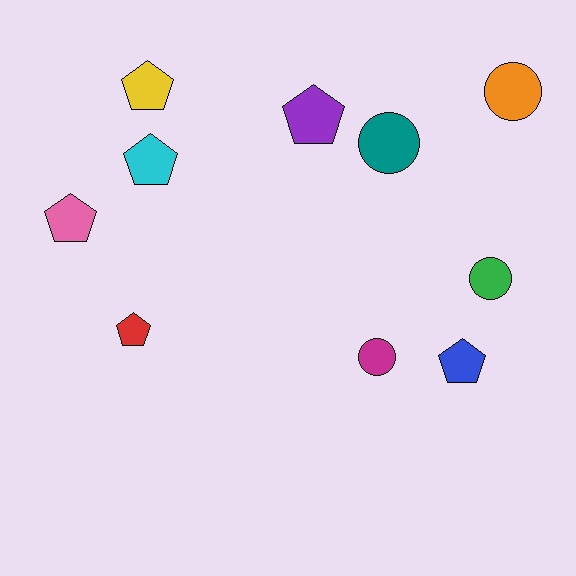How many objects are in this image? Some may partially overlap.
There are 10 objects.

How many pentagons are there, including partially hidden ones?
There are 6 pentagons.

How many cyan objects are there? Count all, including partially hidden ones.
There is 1 cyan object.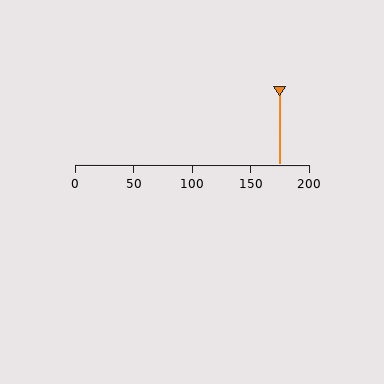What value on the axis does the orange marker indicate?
The marker indicates approximately 175.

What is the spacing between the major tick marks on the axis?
The major ticks are spaced 50 apart.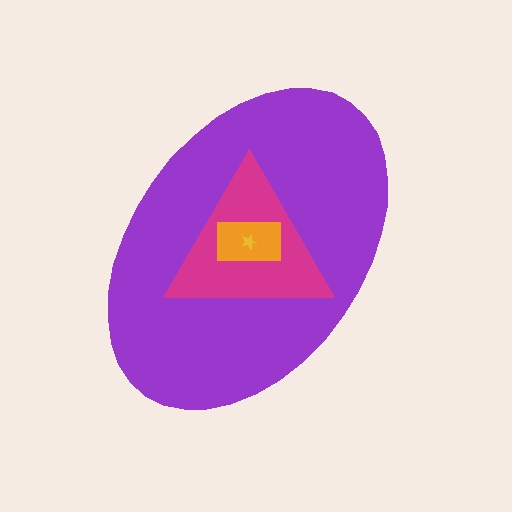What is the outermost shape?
The purple ellipse.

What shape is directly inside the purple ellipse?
The magenta triangle.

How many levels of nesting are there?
4.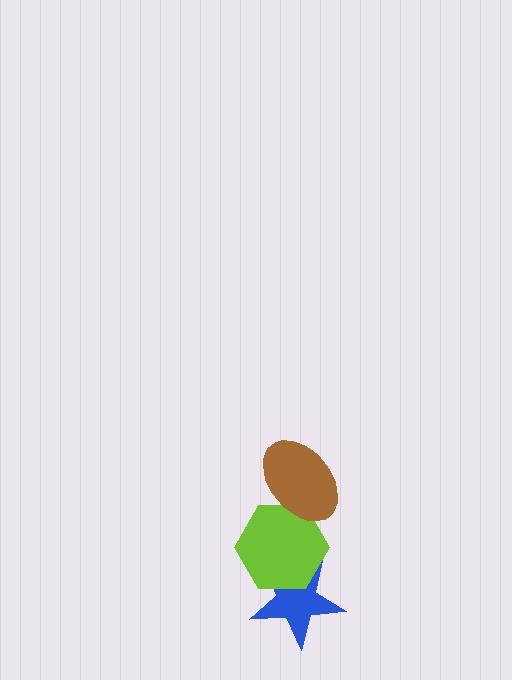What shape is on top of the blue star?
The lime hexagon is on top of the blue star.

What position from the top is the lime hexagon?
The lime hexagon is 2nd from the top.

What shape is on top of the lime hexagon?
The brown ellipse is on top of the lime hexagon.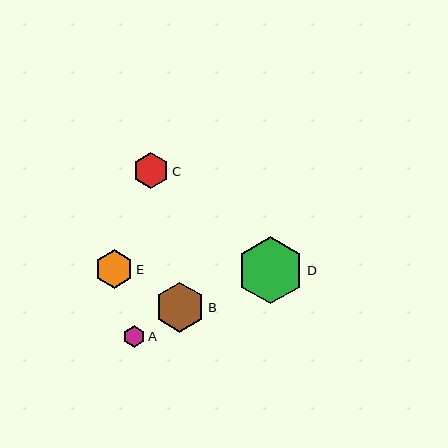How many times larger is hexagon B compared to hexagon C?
Hexagon B is approximately 1.4 times the size of hexagon C.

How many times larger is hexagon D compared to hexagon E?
Hexagon D is approximately 1.7 times the size of hexagon E.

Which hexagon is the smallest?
Hexagon A is the smallest with a size of approximately 21 pixels.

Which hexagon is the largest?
Hexagon D is the largest with a size of approximately 67 pixels.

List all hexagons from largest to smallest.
From largest to smallest: D, B, E, C, A.